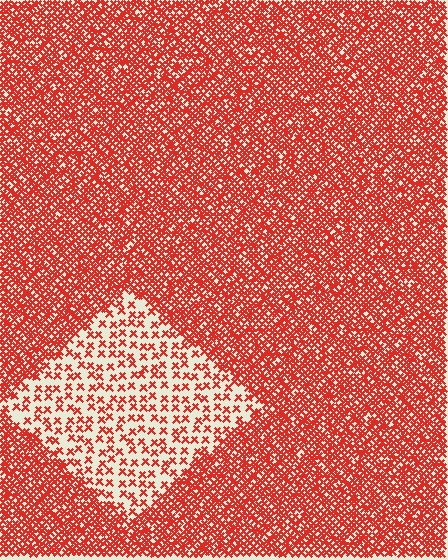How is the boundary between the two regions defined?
The boundary is defined by a change in element density (approximately 3.0x ratio). All elements are the same color, size, and shape.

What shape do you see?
I see a diamond.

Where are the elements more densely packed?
The elements are more densely packed outside the diamond boundary.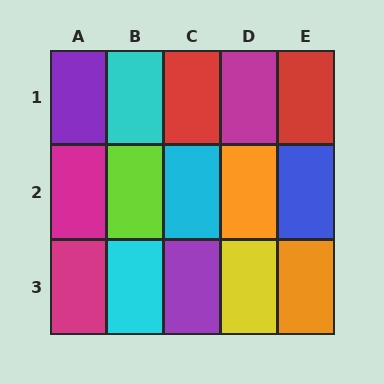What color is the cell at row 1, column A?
Purple.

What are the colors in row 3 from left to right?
Magenta, cyan, purple, yellow, orange.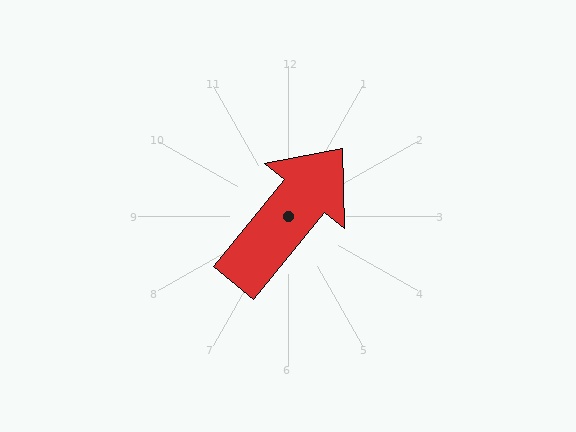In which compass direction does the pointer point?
Northeast.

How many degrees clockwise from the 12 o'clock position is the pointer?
Approximately 39 degrees.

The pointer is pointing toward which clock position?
Roughly 1 o'clock.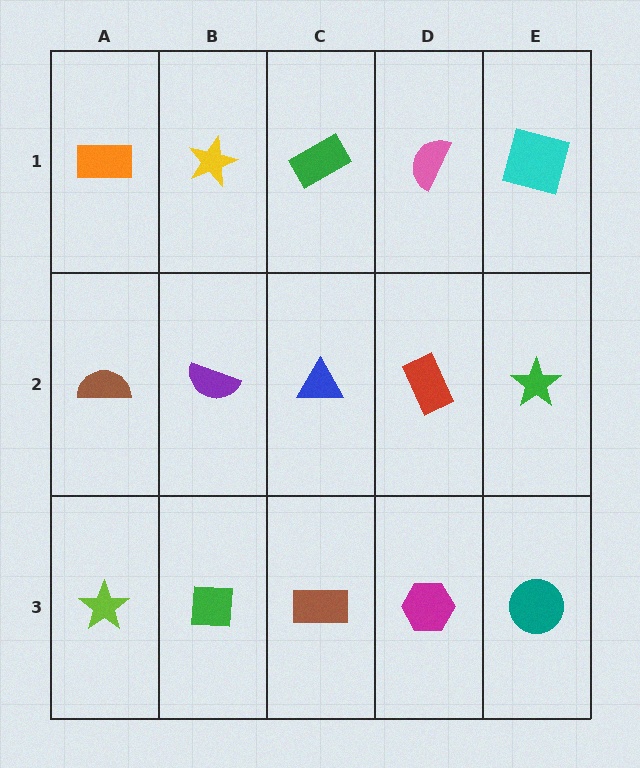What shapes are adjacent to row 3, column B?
A purple semicircle (row 2, column B), a lime star (row 3, column A), a brown rectangle (row 3, column C).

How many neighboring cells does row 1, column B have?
3.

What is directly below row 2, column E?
A teal circle.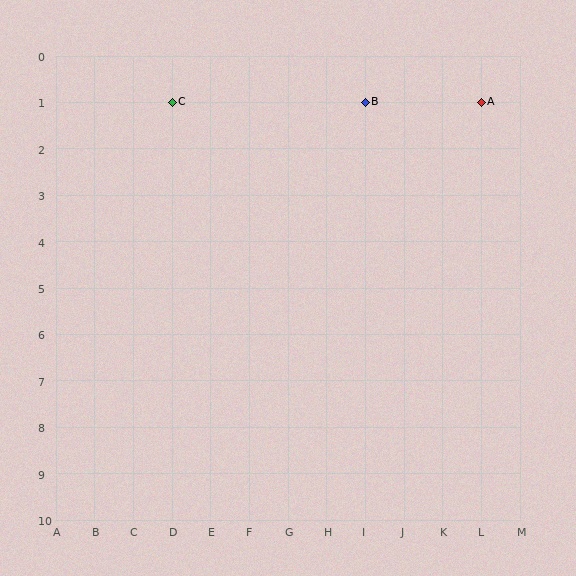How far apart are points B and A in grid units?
Points B and A are 3 columns apart.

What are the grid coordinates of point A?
Point A is at grid coordinates (L, 1).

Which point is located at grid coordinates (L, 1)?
Point A is at (L, 1).